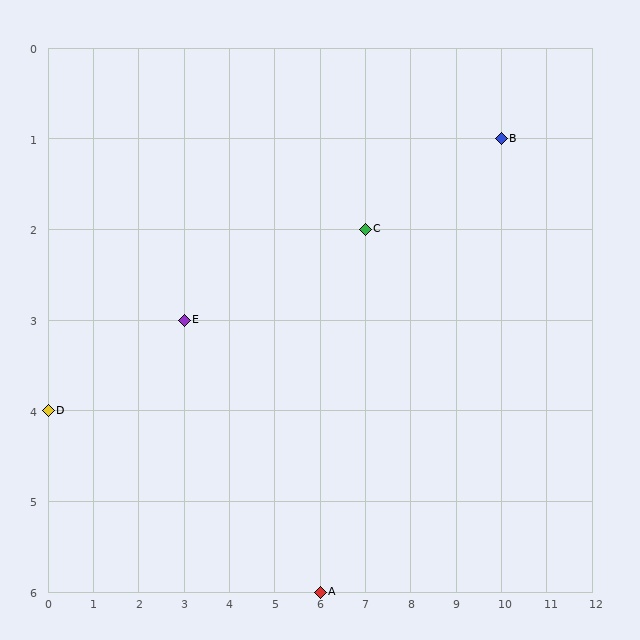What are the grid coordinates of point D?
Point D is at grid coordinates (0, 4).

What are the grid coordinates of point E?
Point E is at grid coordinates (3, 3).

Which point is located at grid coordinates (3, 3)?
Point E is at (3, 3).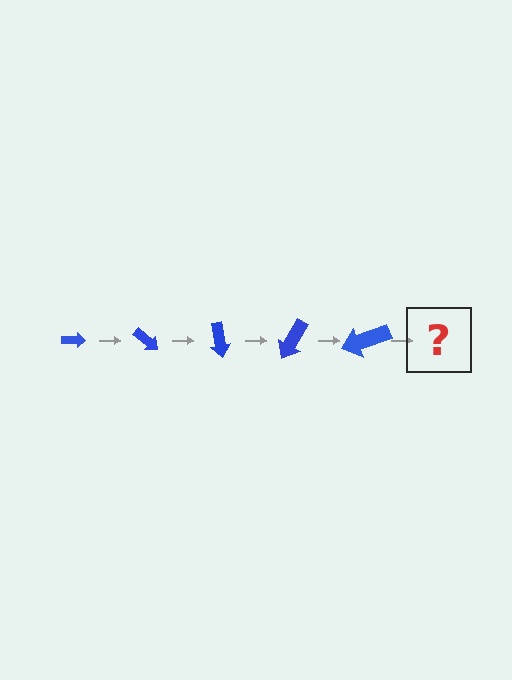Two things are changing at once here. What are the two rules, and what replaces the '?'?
The two rules are that the arrow grows larger each step and it rotates 40 degrees each step. The '?' should be an arrow, larger than the previous one and rotated 200 degrees from the start.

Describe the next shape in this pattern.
It should be an arrow, larger than the previous one and rotated 200 degrees from the start.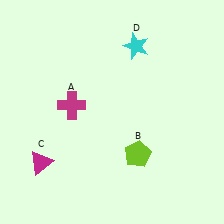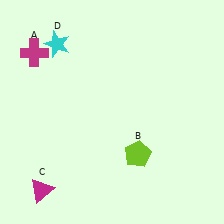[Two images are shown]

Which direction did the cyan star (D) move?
The cyan star (D) moved left.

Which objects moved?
The objects that moved are: the magenta cross (A), the magenta triangle (C), the cyan star (D).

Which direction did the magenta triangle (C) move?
The magenta triangle (C) moved down.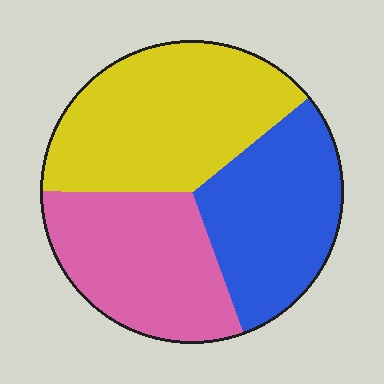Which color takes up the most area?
Yellow, at roughly 40%.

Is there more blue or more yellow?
Yellow.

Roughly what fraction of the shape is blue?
Blue covers 30% of the shape.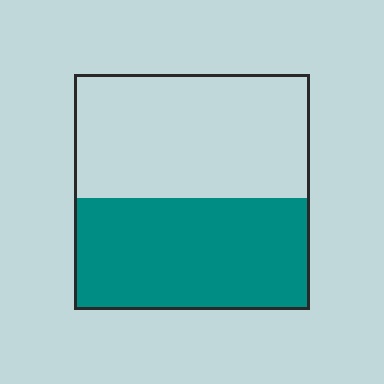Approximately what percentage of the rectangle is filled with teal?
Approximately 45%.